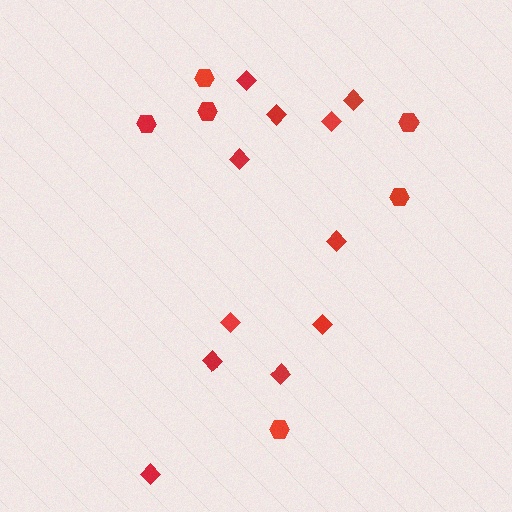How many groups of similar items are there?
There are 2 groups: one group of hexagons (6) and one group of diamonds (11).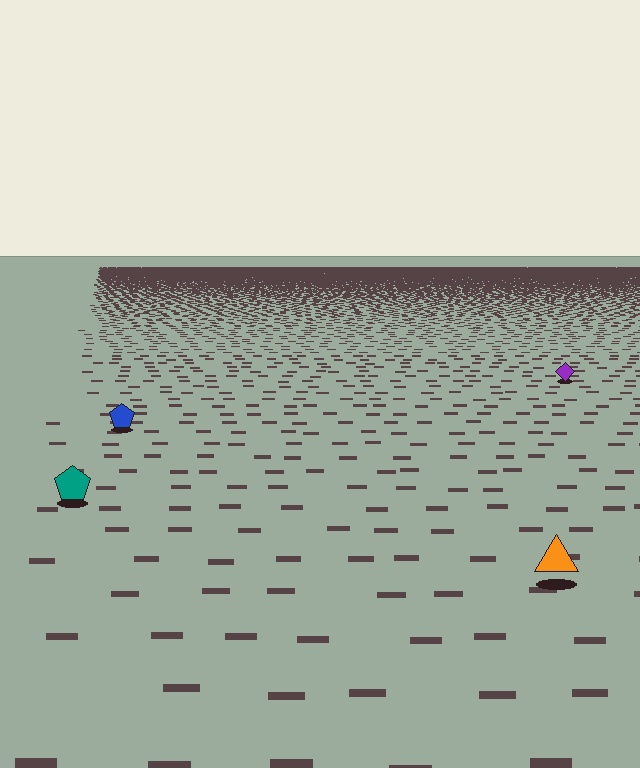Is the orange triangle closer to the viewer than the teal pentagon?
Yes. The orange triangle is closer — you can tell from the texture gradient: the ground texture is coarser near it.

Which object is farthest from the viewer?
The purple diamond is farthest from the viewer. It appears smaller and the ground texture around it is denser.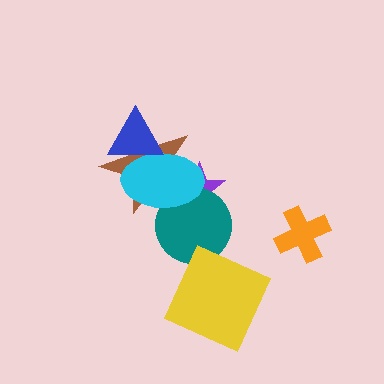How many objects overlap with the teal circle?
3 objects overlap with the teal circle.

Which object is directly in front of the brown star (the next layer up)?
The cyan ellipse is directly in front of the brown star.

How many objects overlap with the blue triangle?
2 objects overlap with the blue triangle.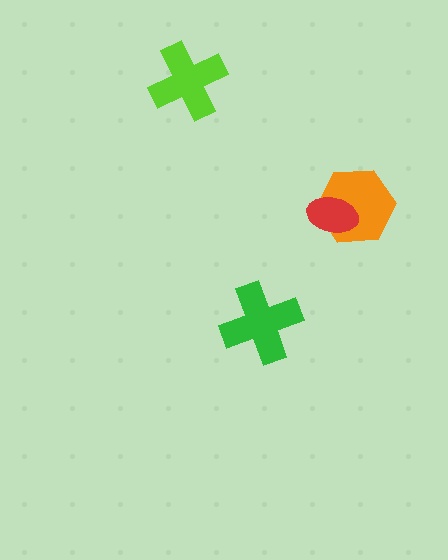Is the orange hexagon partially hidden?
Yes, it is partially covered by another shape.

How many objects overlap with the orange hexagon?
1 object overlaps with the orange hexagon.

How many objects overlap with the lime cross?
0 objects overlap with the lime cross.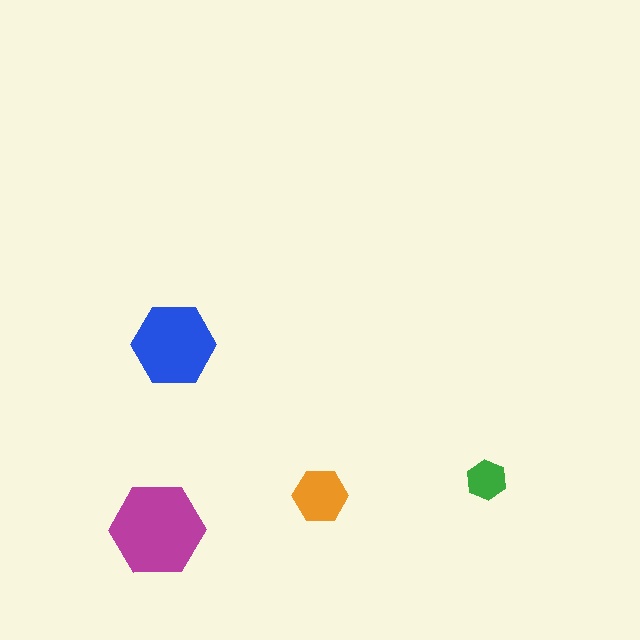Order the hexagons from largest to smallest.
the magenta one, the blue one, the orange one, the green one.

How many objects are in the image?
There are 4 objects in the image.